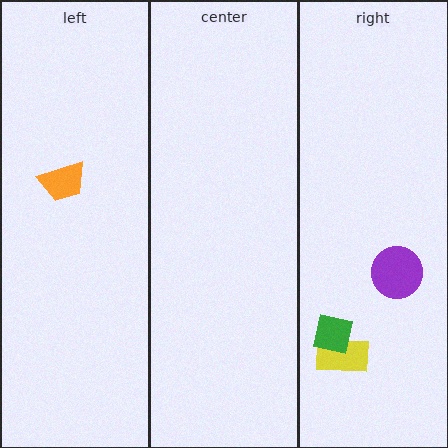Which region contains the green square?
The right region.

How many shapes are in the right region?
3.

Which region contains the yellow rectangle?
The right region.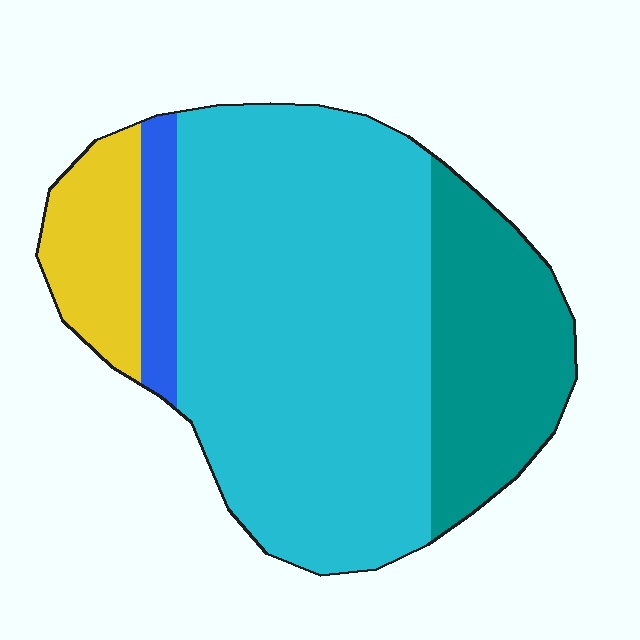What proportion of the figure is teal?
Teal covers roughly 20% of the figure.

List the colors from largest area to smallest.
From largest to smallest: cyan, teal, yellow, blue.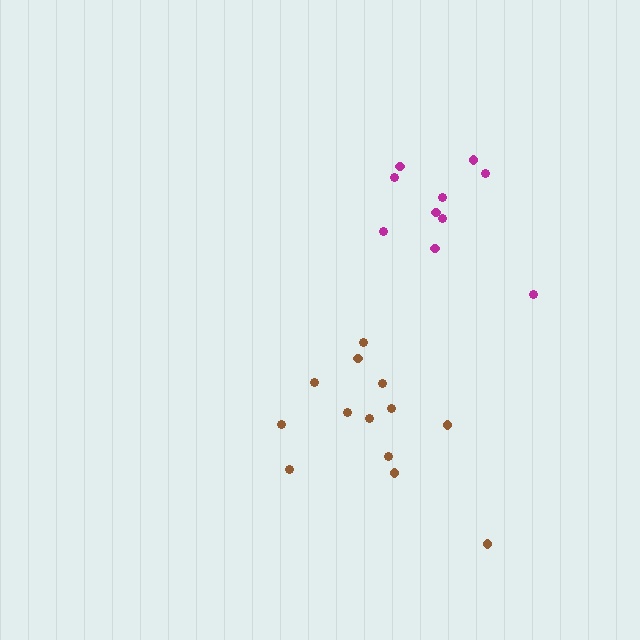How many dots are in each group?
Group 1: 10 dots, Group 2: 13 dots (23 total).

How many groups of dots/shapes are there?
There are 2 groups.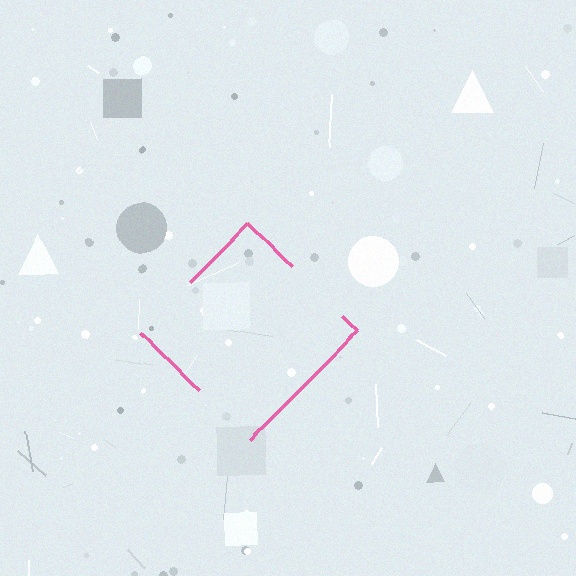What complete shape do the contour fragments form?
The contour fragments form a diamond.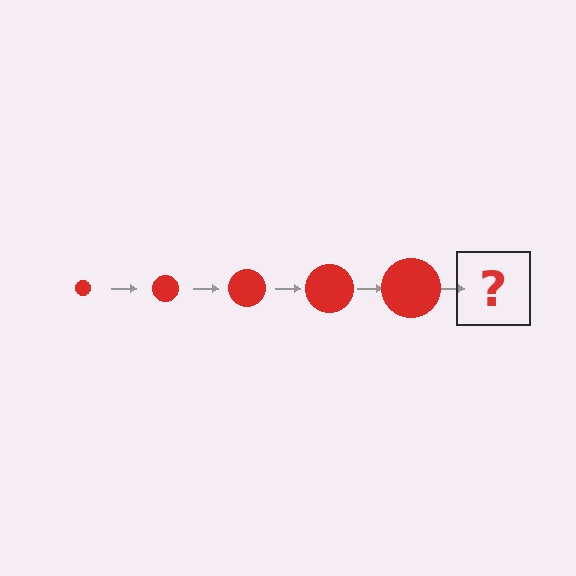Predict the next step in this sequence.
The next step is a red circle, larger than the previous one.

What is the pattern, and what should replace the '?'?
The pattern is that the circle gets progressively larger each step. The '?' should be a red circle, larger than the previous one.